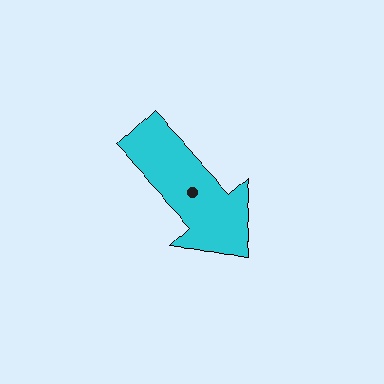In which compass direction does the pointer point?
Southeast.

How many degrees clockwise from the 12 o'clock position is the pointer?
Approximately 136 degrees.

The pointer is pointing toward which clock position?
Roughly 5 o'clock.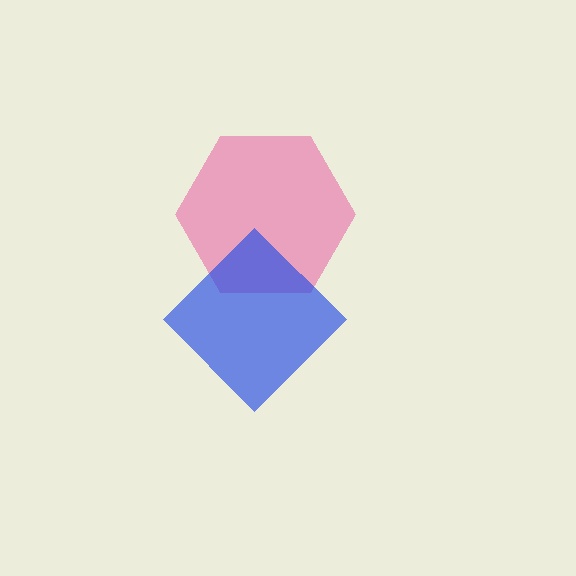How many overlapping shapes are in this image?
There are 2 overlapping shapes in the image.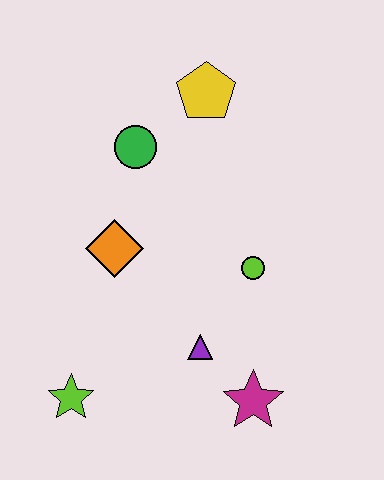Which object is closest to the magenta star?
The purple triangle is closest to the magenta star.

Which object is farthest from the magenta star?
The yellow pentagon is farthest from the magenta star.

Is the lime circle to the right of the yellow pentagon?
Yes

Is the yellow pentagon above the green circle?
Yes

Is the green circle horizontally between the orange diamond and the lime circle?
Yes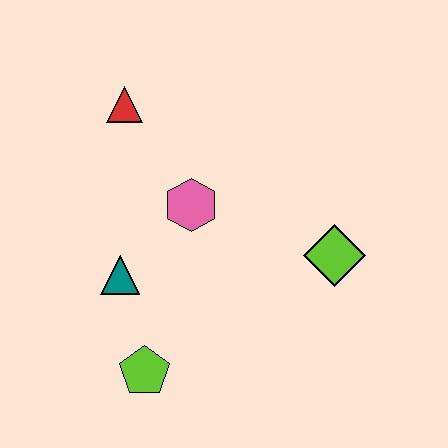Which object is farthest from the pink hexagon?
The lime pentagon is farthest from the pink hexagon.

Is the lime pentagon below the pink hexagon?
Yes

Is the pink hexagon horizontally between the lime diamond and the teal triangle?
Yes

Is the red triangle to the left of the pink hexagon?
Yes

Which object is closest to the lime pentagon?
The teal triangle is closest to the lime pentagon.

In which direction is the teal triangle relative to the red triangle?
The teal triangle is below the red triangle.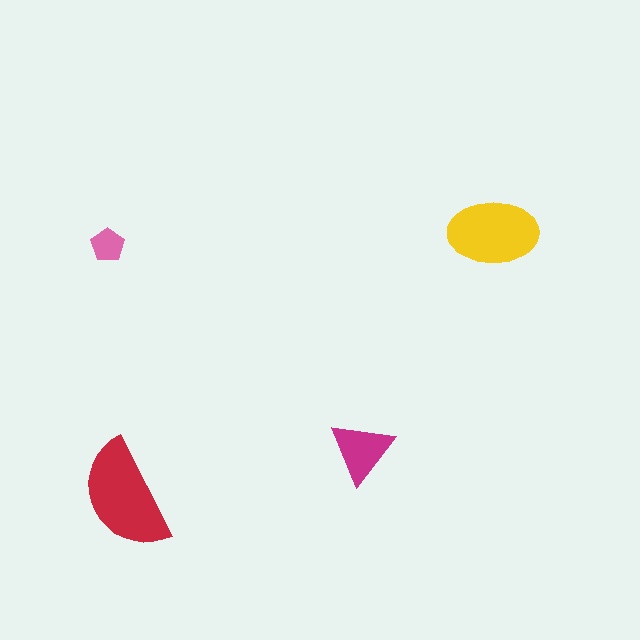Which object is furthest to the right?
The yellow ellipse is rightmost.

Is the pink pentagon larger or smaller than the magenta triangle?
Smaller.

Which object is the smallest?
The pink pentagon.